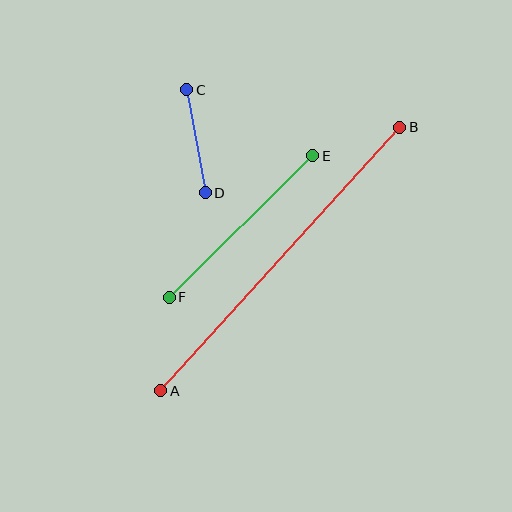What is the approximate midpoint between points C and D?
The midpoint is at approximately (196, 141) pixels.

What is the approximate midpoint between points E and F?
The midpoint is at approximately (241, 226) pixels.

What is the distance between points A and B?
The distance is approximately 356 pixels.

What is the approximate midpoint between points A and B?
The midpoint is at approximately (280, 259) pixels.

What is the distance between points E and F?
The distance is approximately 201 pixels.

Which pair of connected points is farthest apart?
Points A and B are farthest apart.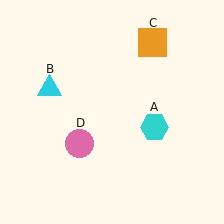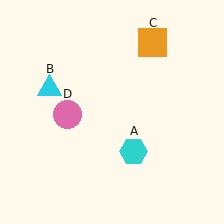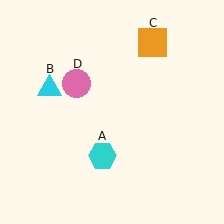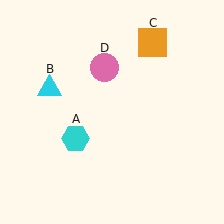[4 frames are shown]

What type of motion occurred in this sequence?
The cyan hexagon (object A), pink circle (object D) rotated clockwise around the center of the scene.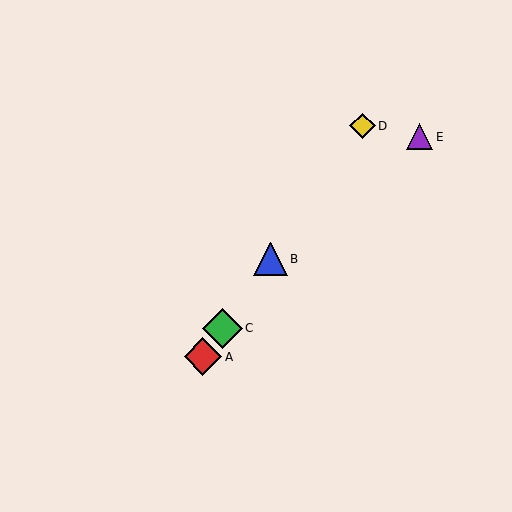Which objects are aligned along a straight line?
Objects A, B, C, D are aligned along a straight line.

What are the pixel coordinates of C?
Object C is at (222, 328).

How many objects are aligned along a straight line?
4 objects (A, B, C, D) are aligned along a straight line.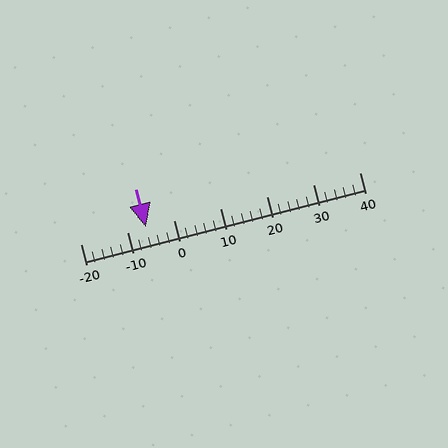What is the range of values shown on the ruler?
The ruler shows values from -20 to 40.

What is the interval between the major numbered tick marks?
The major tick marks are spaced 10 units apart.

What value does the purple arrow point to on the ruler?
The purple arrow points to approximately -6.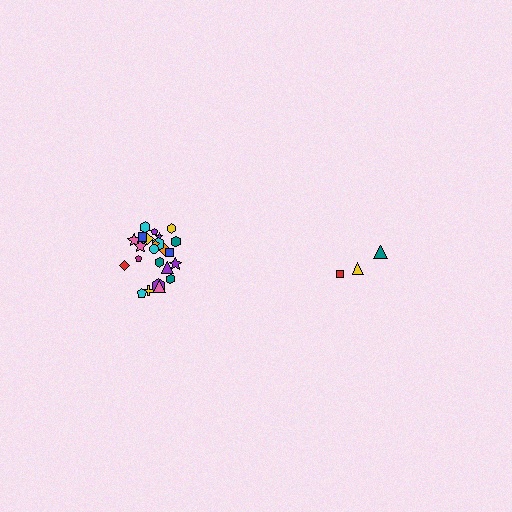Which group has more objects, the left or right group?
The left group.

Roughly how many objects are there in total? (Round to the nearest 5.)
Roughly 30 objects in total.